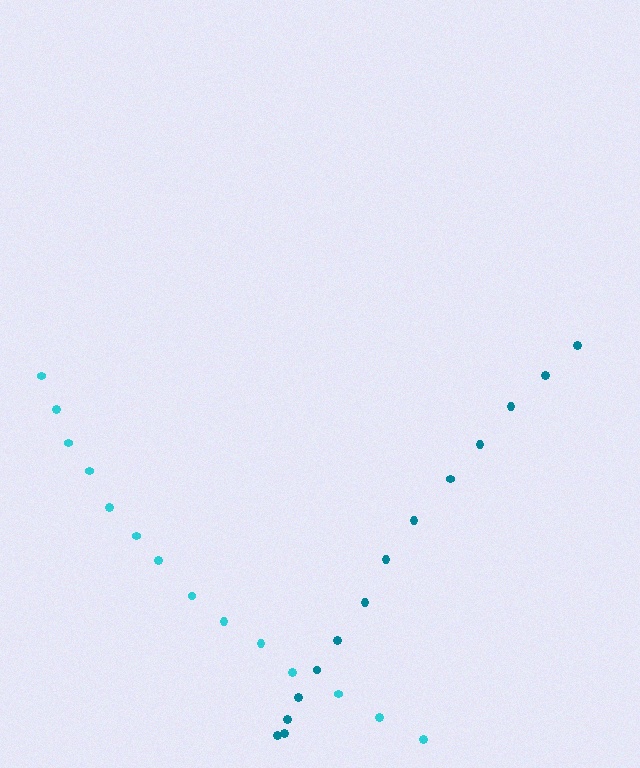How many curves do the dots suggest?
There are 2 distinct paths.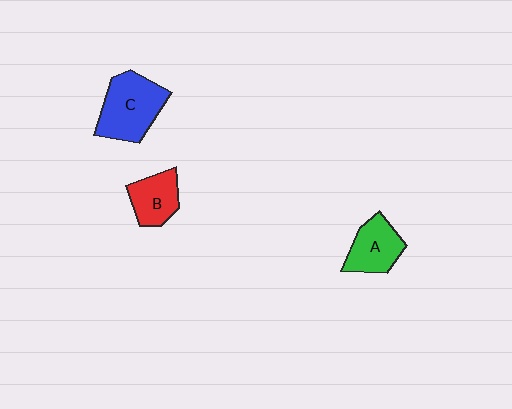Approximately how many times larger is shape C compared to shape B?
Approximately 1.6 times.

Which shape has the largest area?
Shape C (blue).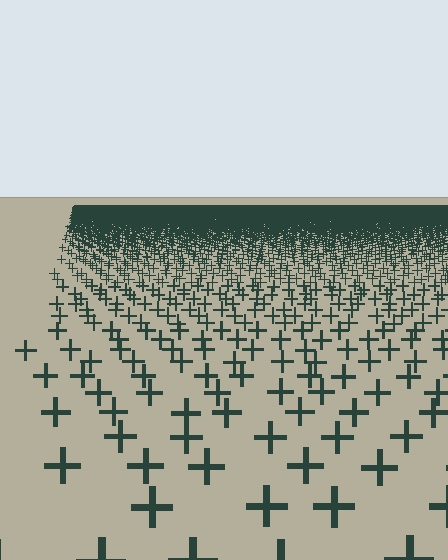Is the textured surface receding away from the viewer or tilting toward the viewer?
The surface is receding away from the viewer. Texture elements get smaller and denser toward the top.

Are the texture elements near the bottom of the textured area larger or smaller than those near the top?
Larger. Near the bottom, elements are closer to the viewer and appear at a bigger on-screen size.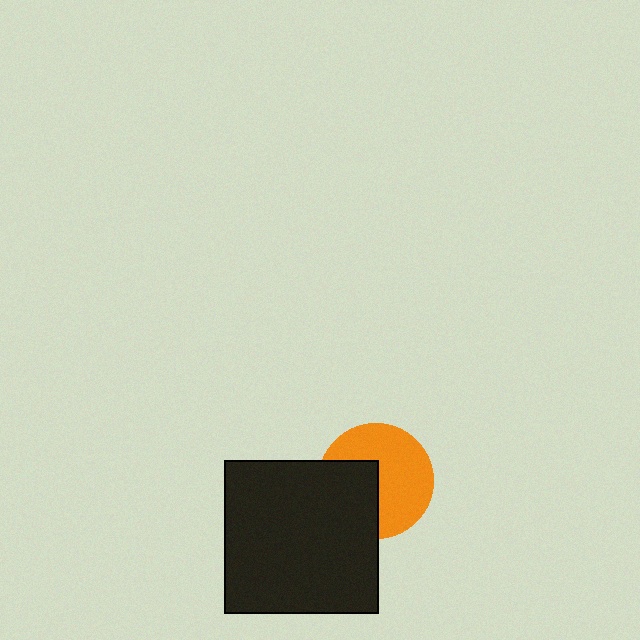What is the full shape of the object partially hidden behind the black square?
The partially hidden object is an orange circle.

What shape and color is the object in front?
The object in front is a black square.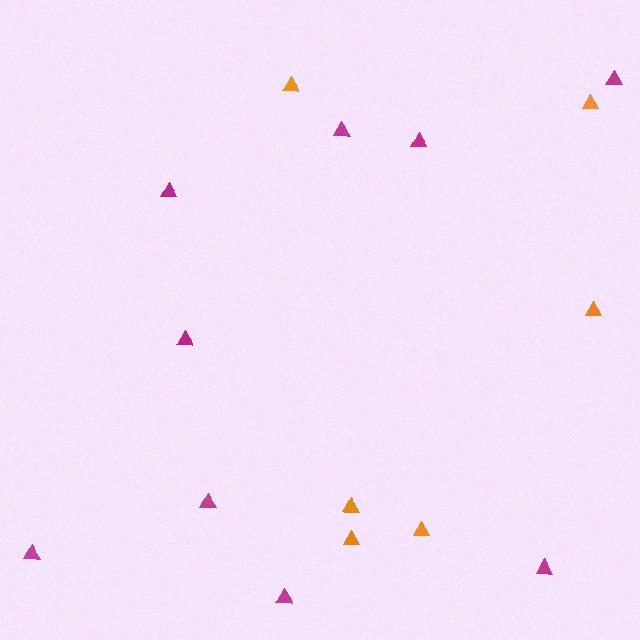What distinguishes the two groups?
There are 2 groups: one group of magenta triangles (9) and one group of orange triangles (6).